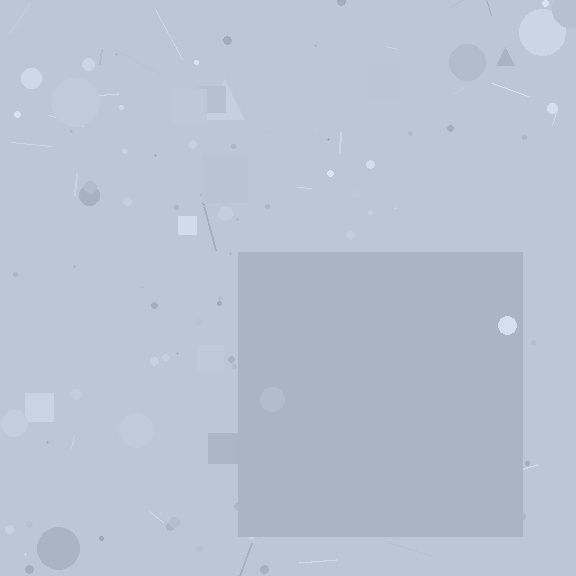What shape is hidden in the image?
A square is hidden in the image.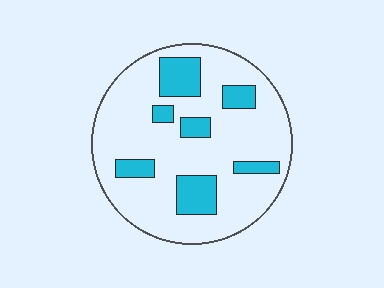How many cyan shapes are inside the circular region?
7.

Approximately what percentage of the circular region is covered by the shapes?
Approximately 20%.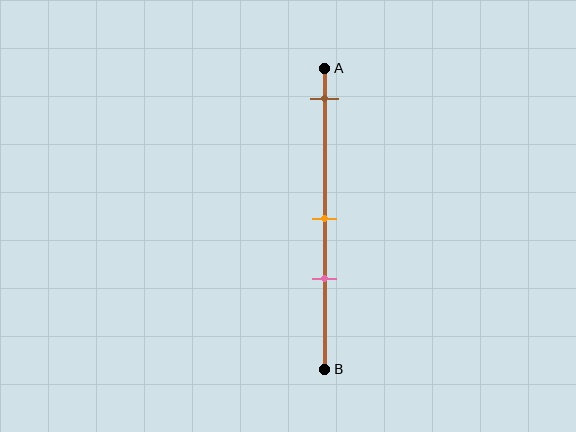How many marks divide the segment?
There are 3 marks dividing the segment.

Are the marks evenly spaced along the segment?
No, the marks are not evenly spaced.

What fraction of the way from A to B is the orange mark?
The orange mark is approximately 50% (0.5) of the way from A to B.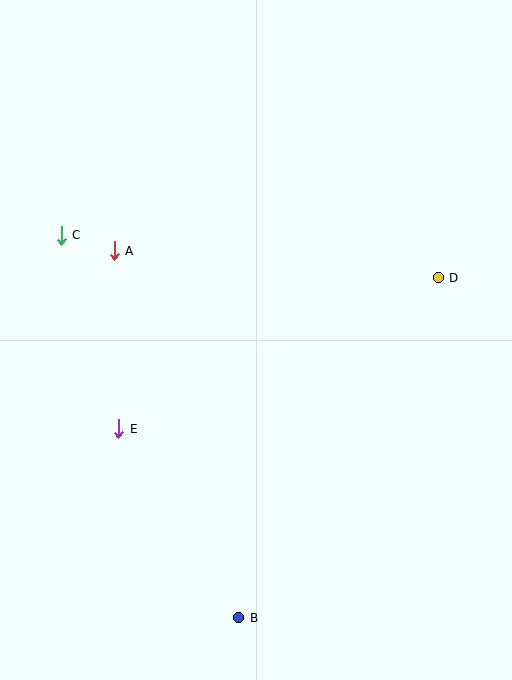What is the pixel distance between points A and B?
The distance between A and B is 387 pixels.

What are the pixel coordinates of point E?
Point E is at (119, 429).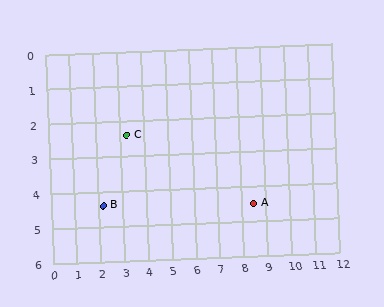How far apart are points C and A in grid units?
Points C and A are about 5.6 grid units apart.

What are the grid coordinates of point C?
Point C is at approximately (3.3, 2.4).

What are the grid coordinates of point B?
Point B is at approximately (2.2, 4.4).